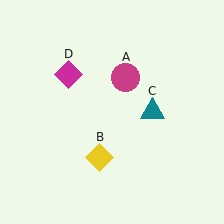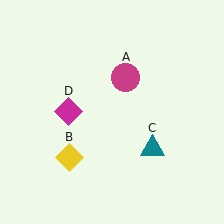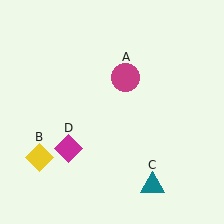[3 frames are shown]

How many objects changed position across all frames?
3 objects changed position: yellow diamond (object B), teal triangle (object C), magenta diamond (object D).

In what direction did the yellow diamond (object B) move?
The yellow diamond (object B) moved left.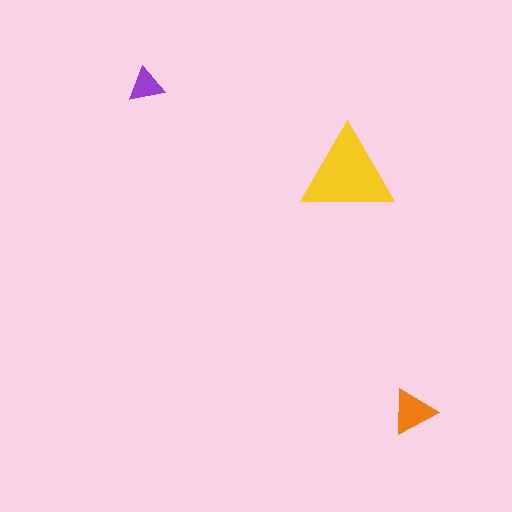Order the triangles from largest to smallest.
the yellow one, the orange one, the purple one.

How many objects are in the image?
There are 3 objects in the image.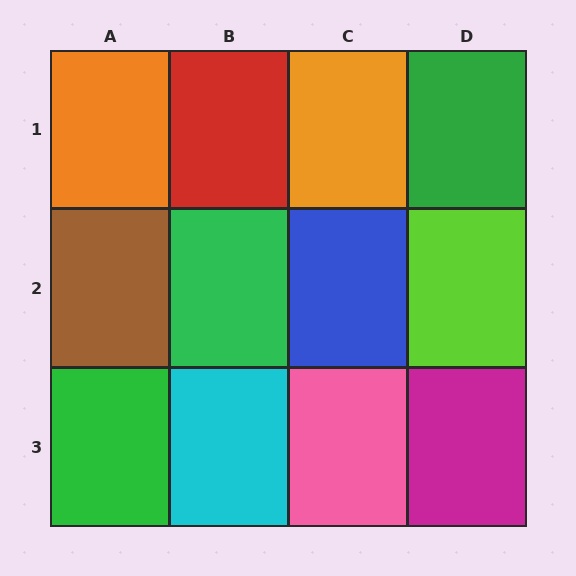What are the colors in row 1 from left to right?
Orange, red, orange, green.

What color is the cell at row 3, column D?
Magenta.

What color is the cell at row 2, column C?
Blue.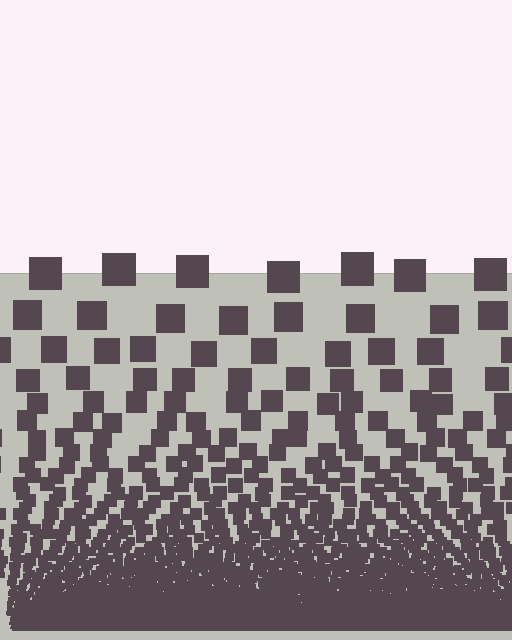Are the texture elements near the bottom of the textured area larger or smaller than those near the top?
Smaller. The gradient is inverted — elements near the bottom are smaller and denser.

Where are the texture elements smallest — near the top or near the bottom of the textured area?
Near the bottom.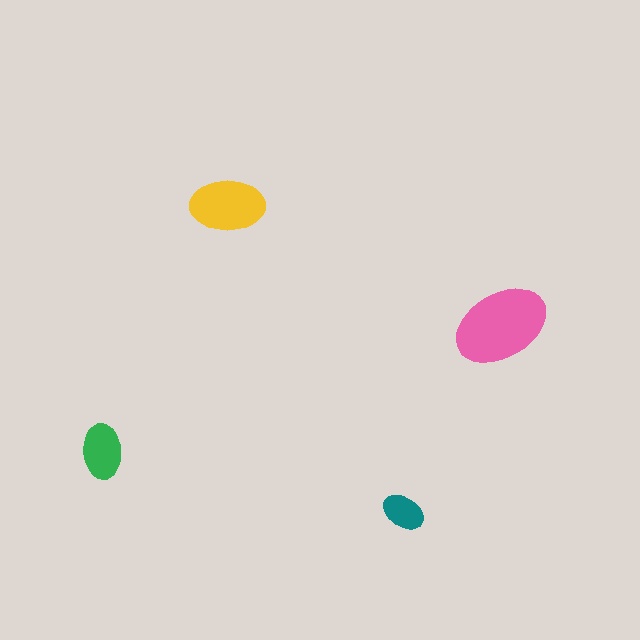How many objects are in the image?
There are 4 objects in the image.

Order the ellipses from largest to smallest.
the pink one, the yellow one, the green one, the teal one.